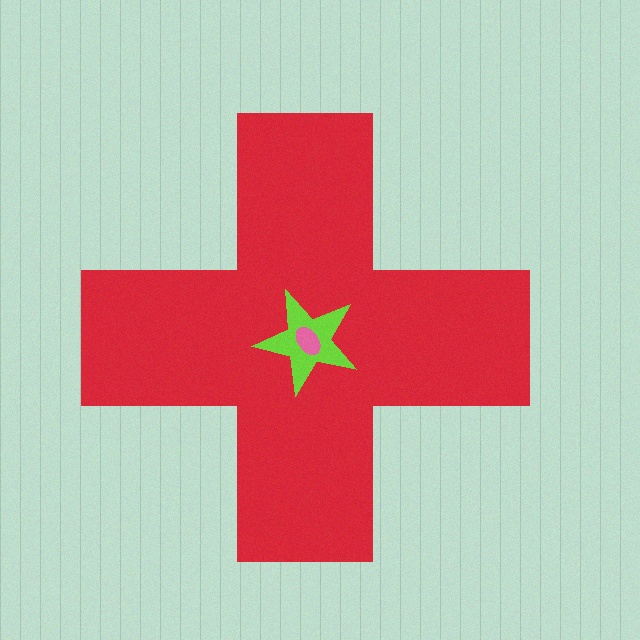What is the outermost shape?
The red cross.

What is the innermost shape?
The pink ellipse.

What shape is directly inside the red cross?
The lime star.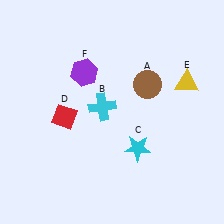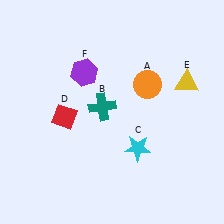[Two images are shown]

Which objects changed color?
A changed from brown to orange. B changed from cyan to teal.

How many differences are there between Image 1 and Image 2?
There are 2 differences between the two images.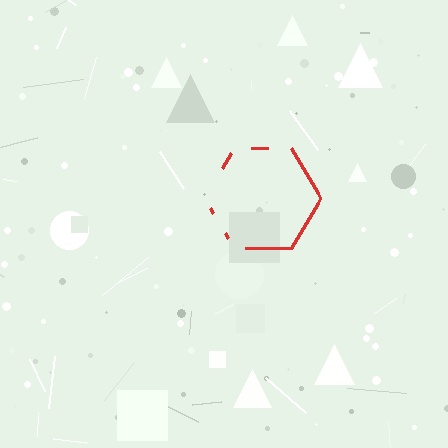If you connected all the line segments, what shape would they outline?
They would outline a hexagon.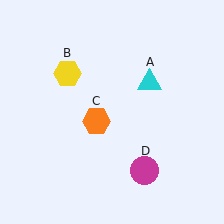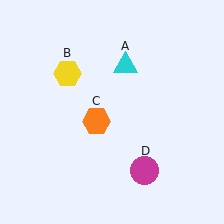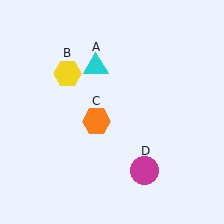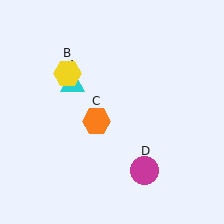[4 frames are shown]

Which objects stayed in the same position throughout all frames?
Yellow hexagon (object B) and orange hexagon (object C) and magenta circle (object D) remained stationary.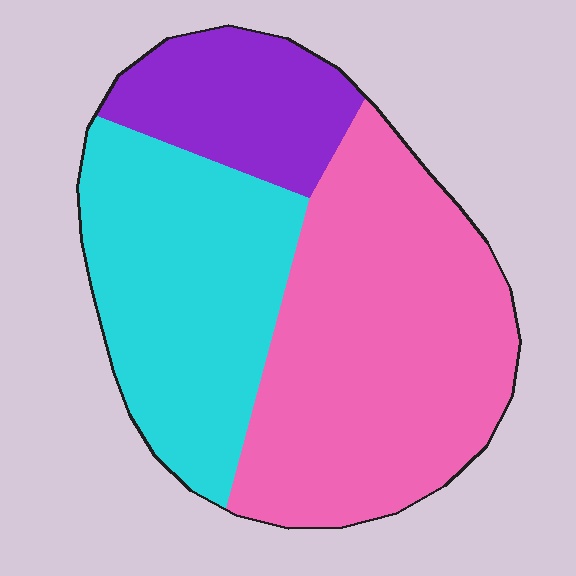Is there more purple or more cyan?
Cyan.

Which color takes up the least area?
Purple, at roughly 15%.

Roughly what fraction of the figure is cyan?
Cyan takes up between a third and a half of the figure.